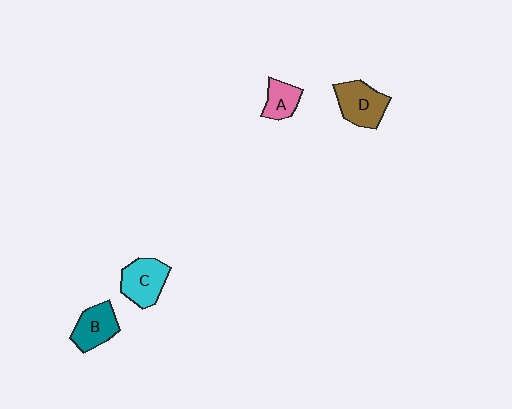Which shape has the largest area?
Shape D (brown).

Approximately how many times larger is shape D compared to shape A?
Approximately 1.6 times.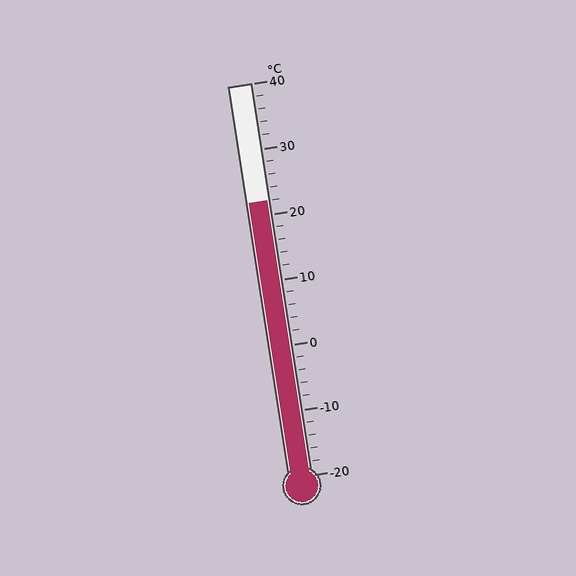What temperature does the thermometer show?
The thermometer shows approximately 22°C.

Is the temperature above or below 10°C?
The temperature is above 10°C.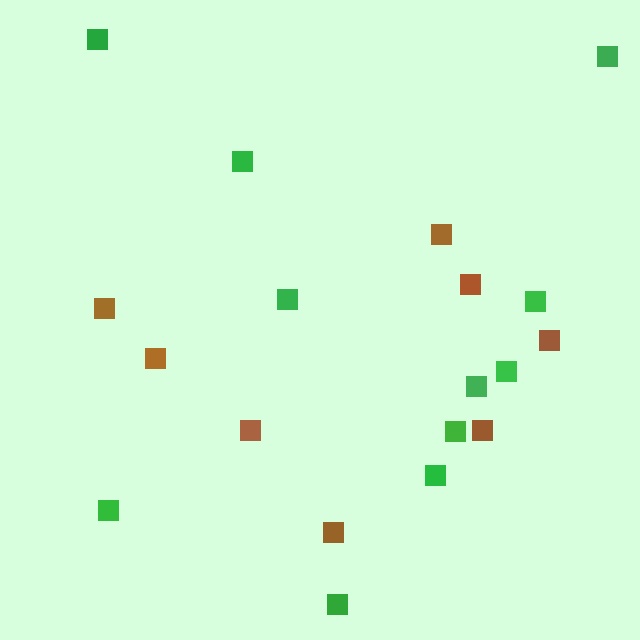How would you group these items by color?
There are 2 groups: one group of brown squares (8) and one group of green squares (11).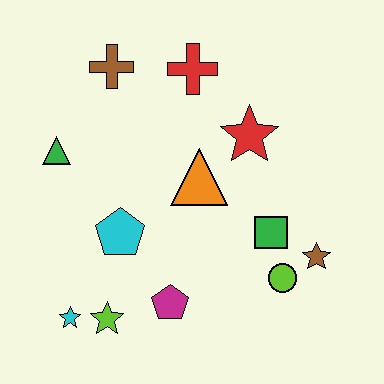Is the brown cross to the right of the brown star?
No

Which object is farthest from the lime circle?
The brown cross is farthest from the lime circle.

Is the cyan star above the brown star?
No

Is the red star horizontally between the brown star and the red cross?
Yes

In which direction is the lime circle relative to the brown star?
The lime circle is to the left of the brown star.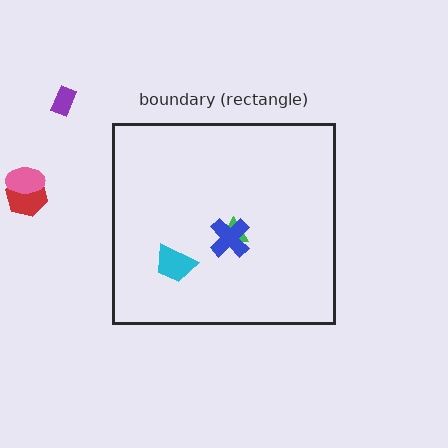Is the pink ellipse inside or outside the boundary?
Outside.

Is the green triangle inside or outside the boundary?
Inside.